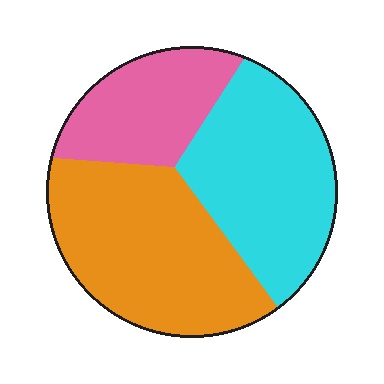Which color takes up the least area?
Pink, at roughly 20%.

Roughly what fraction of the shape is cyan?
Cyan takes up between a quarter and a half of the shape.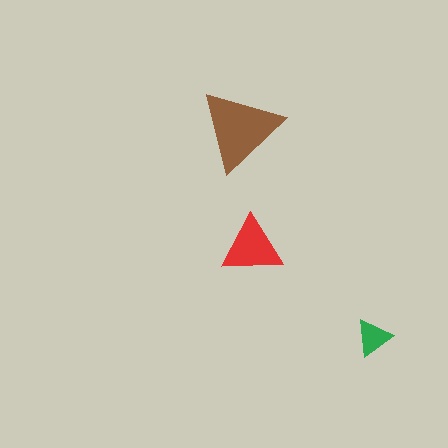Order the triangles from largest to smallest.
the brown one, the red one, the green one.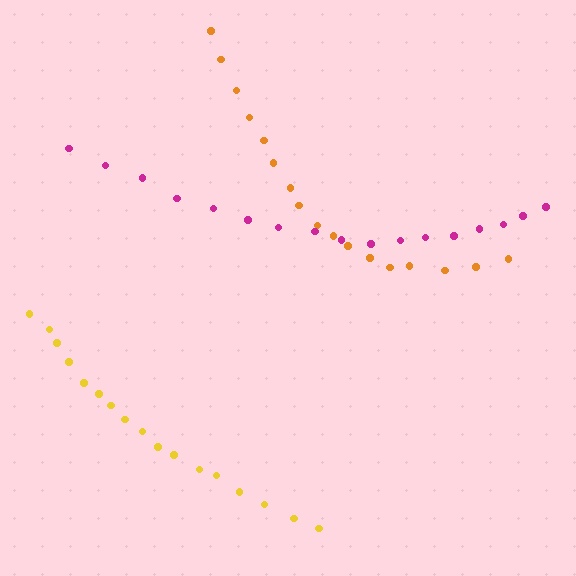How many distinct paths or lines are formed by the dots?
There are 3 distinct paths.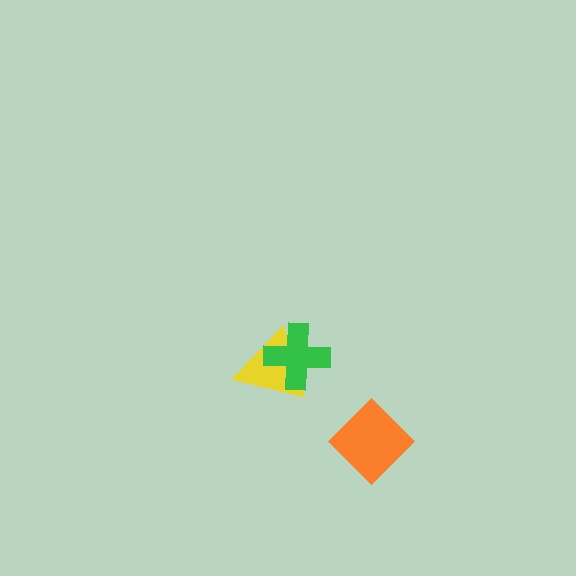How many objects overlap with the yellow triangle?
1 object overlaps with the yellow triangle.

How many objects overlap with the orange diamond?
0 objects overlap with the orange diamond.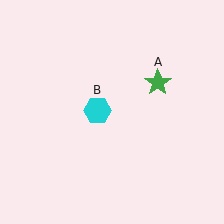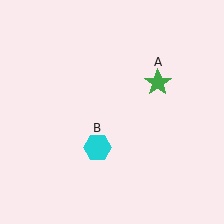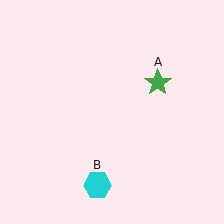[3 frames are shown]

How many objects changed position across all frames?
1 object changed position: cyan hexagon (object B).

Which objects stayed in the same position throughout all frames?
Green star (object A) remained stationary.